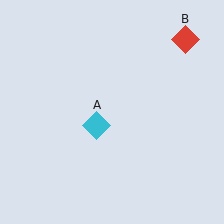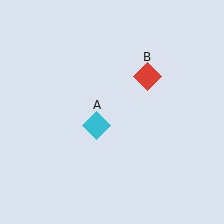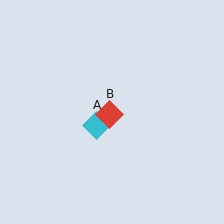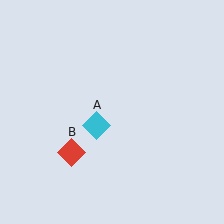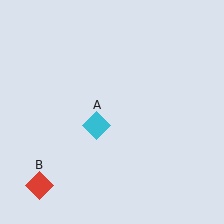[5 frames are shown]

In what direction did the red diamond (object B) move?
The red diamond (object B) moved down and to the left.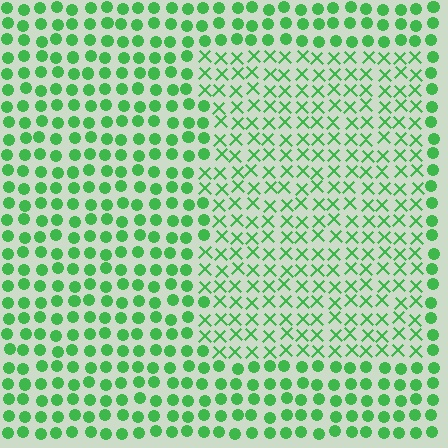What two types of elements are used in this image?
The image uses X marks inside the rectangle region and circles outside it.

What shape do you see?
I see a rectangle.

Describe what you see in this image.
The image is filled with small green elements arranged in a uniform grid. A rectangle-shaped region contains X marks, while the surrounding area contains circles. The boundary is defined purely by the change in element shape.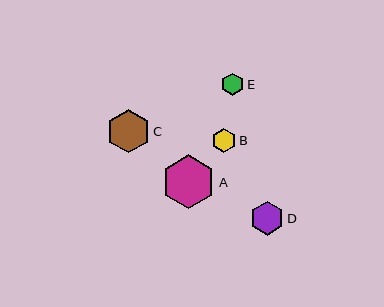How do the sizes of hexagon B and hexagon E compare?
Hexagon B and hexagon E are approximately the same size.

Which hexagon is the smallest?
Hexagon E is the smallest with a size of approximately 22 pixels.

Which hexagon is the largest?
Hexagon A is the largest with a size of approximately 54 pixels.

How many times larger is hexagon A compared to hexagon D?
Hexagon A is approximately 1.6 times the size of hexagon D.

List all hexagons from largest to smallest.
From largest to smallest: A, C, D, B, E.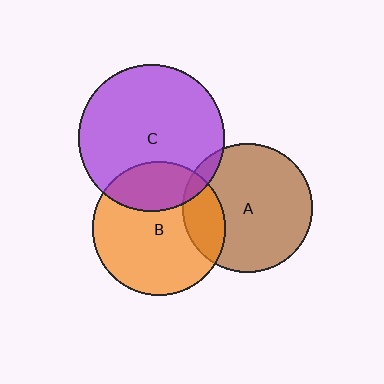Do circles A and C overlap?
Yes.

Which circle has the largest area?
Circle C (purple).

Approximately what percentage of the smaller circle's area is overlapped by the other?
Approximately 5%.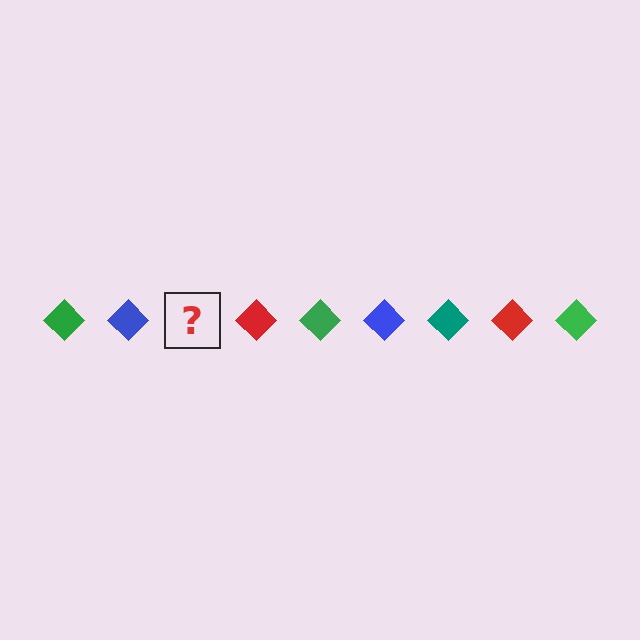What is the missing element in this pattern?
The missing element is a teal diamond.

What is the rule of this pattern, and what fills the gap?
The rule is that the pattern cycles through green, blue, teal, red diamonds. The gap should be filled with a teal diamond.